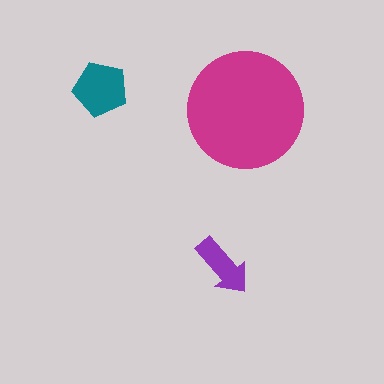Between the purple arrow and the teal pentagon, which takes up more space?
The teal pentagon.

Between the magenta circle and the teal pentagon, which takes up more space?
The magenta circle.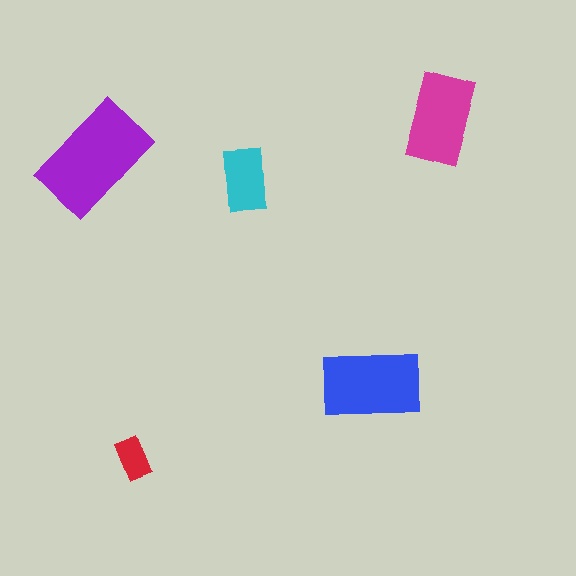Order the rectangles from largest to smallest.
the purple one, the blue one, the magenta one, the cyan one, the red one.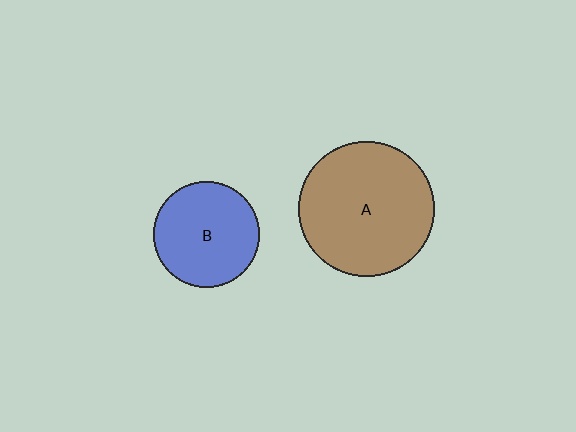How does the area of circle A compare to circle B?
Approximately 1.6 times.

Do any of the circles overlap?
No, none of the circles overlap.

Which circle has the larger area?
Circle A (brown).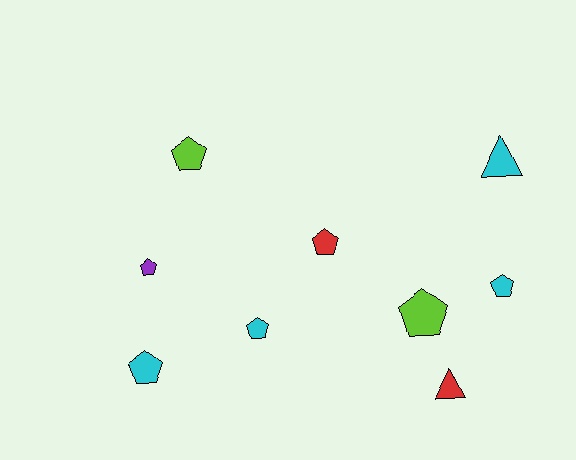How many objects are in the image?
There are 9 objects.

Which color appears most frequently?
Cyan, with 4 objects.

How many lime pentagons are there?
There are 2 lime pentagons.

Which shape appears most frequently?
Pentagon, with 7 objects.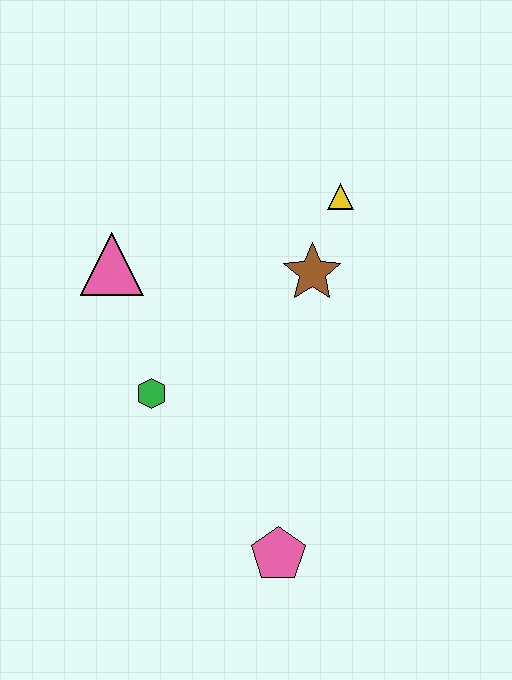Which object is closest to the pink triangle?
The green hexagon is closest to the pink triangle.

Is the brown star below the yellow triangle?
Yes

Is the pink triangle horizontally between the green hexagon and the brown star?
No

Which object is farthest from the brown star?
The pink pentagon is farthest from the brown star.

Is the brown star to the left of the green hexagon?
No